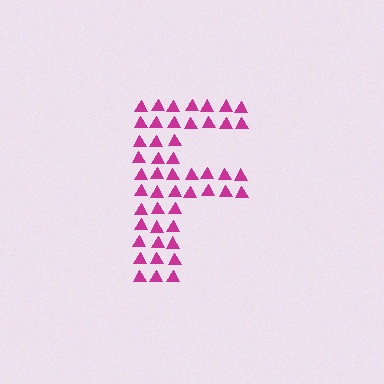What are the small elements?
The small elements are triangles.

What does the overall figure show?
The overall figure shows the letter F.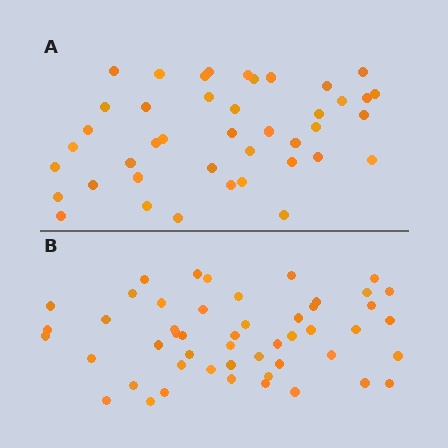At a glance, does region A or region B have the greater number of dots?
Region B (the bottom region) has more dots.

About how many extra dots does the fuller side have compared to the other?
Region B has roughly 8 or so more dots than region A.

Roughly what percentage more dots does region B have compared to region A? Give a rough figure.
About 20% more.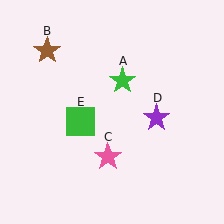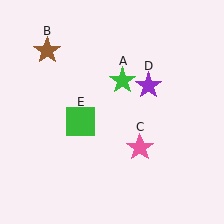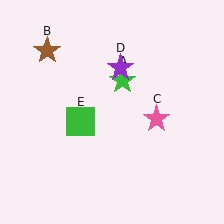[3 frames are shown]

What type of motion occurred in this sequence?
The pink star (object C), purple star (object D) rotated counterclockwise around the center of the scene.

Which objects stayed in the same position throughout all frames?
Green star (object A) and brown star (object B) and green square (object E) remained stationary.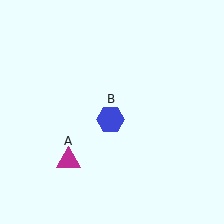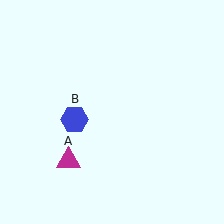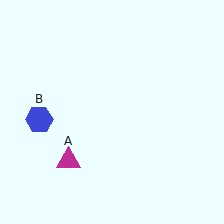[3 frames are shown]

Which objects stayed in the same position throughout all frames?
Magenta triangle (object A) remained stationary.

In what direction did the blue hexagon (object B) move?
The blue hexagon (object B) moved left.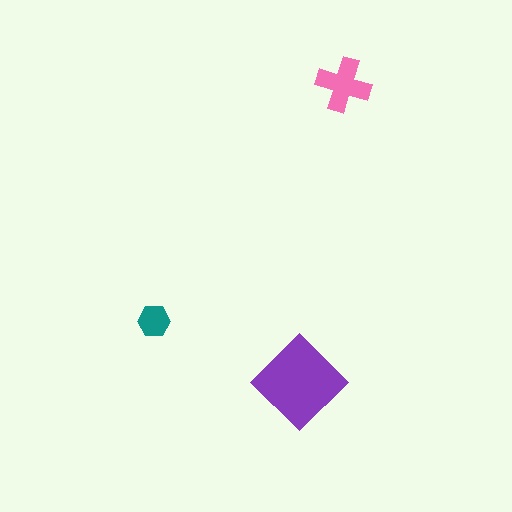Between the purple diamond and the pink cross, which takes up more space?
The purple diamond.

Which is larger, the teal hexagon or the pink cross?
The pink cross.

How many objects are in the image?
There are 3 objects in the image.